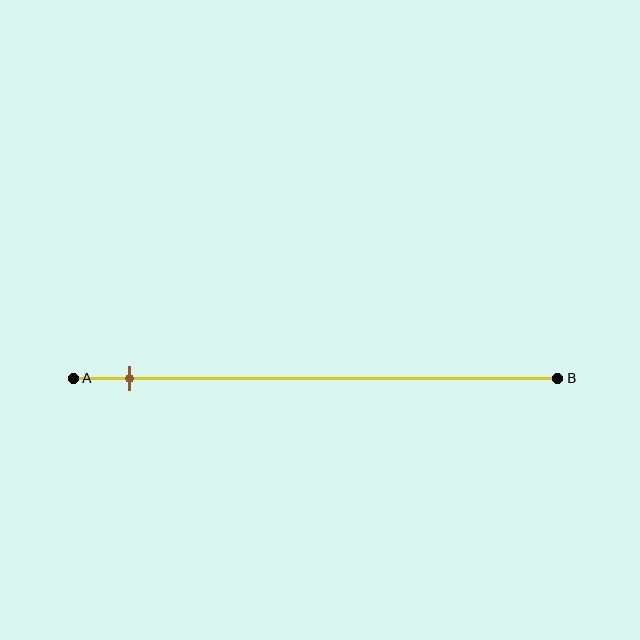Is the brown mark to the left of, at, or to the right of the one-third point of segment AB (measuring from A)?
The brown mark is to the left of the one-third point of segment AB.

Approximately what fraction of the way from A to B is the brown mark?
The brown mark is approximately 10% of the way from A to B.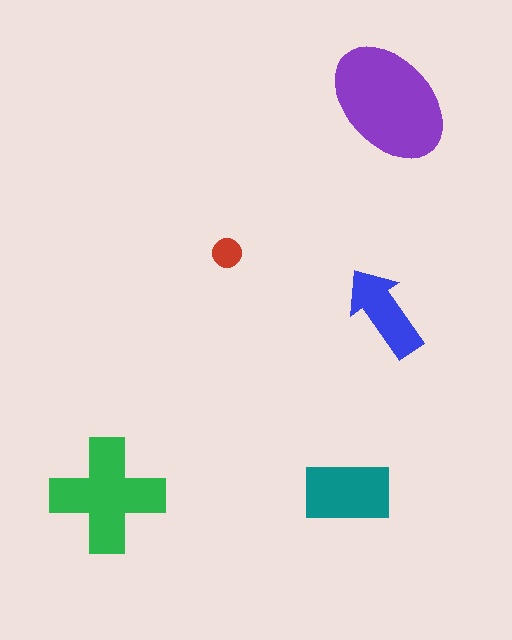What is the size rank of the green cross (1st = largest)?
2nd.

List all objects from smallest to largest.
The red circle, the blue arrow, the teal rectangle, the green cross, the purple ellipse.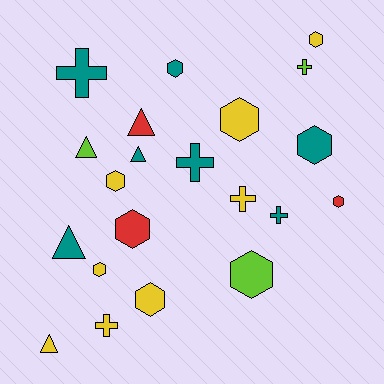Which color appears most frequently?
Yellow, with 8 objects.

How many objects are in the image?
There are 21 objects.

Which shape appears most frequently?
Hexagon, with 10 objects.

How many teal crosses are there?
There are 3 teal crosses.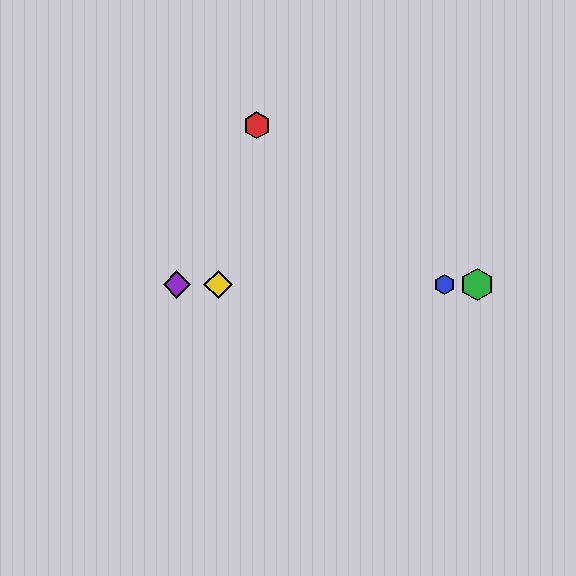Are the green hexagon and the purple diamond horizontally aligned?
Yes, both are at y≈285.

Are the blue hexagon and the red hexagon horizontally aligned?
No, the blue hexagon is at y≈285 and the red hexagon is at y≈125.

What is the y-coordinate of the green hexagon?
The green hexagon is at y≈285.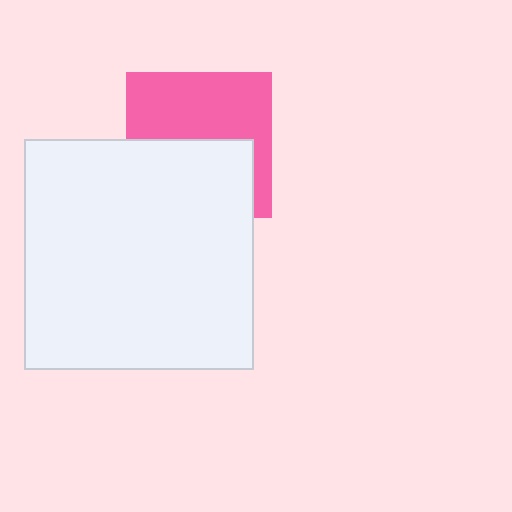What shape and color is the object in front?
The object in front is a white square.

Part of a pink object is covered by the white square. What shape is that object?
It is a square.